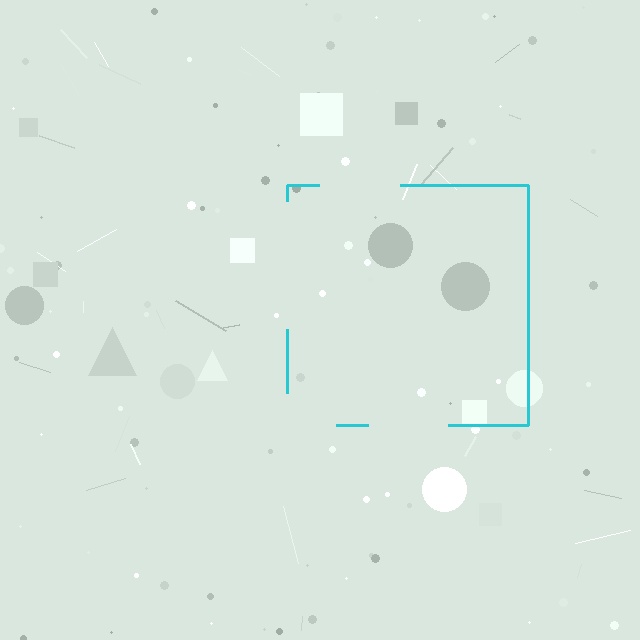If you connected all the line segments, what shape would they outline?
They would outline a square.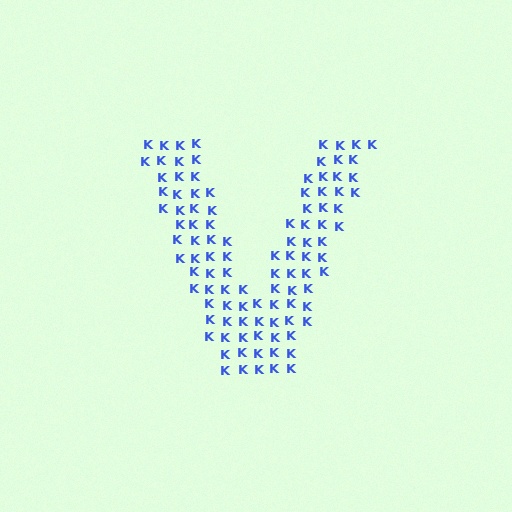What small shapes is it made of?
It is made of small letter K's.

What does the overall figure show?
The overall figure shows the letter V.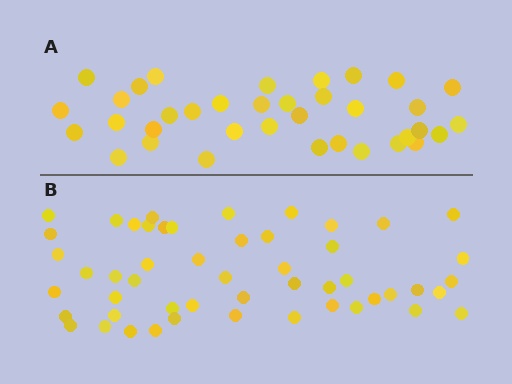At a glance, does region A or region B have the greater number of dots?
Region B (the bottom region) has more dots.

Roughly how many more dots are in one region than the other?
Region B has approximately 15 more dots than region A.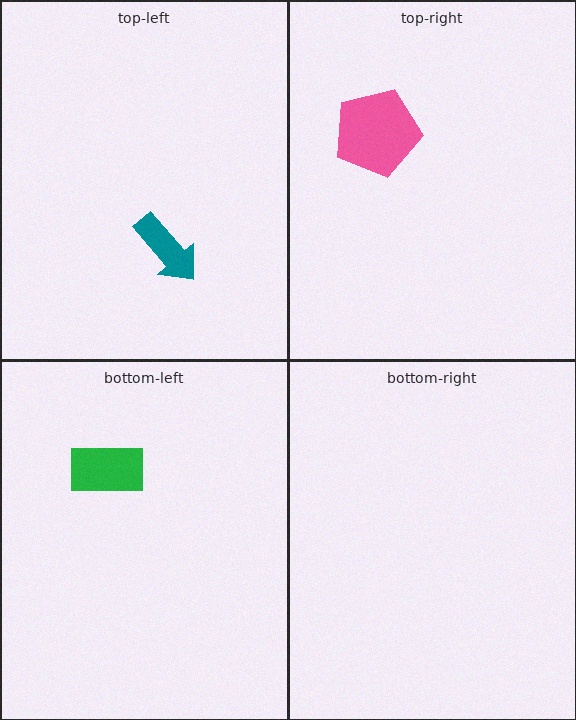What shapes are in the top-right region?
The pink pentagon.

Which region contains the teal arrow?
The top-left region.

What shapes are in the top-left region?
The teal arrow.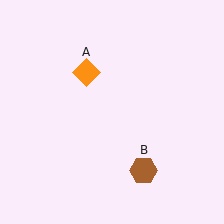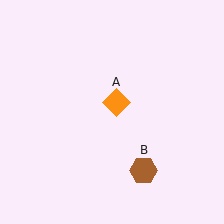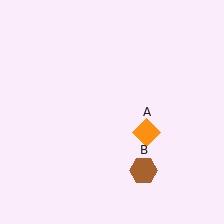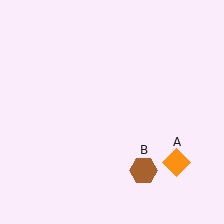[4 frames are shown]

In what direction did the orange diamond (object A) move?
The orange diamond (object A) moved down and to the right.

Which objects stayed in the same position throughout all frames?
Brown hexagon (object B) remained stationary.